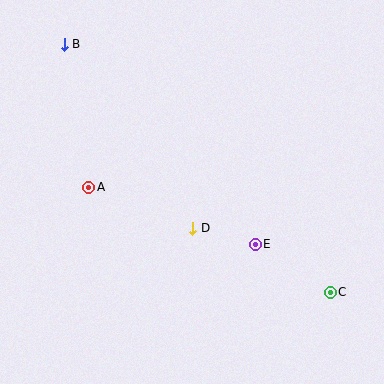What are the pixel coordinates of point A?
Point A is at (89, 187).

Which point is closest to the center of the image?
Point D at (193, 228) is closest to the center.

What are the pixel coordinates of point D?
Point D is at (193, 228).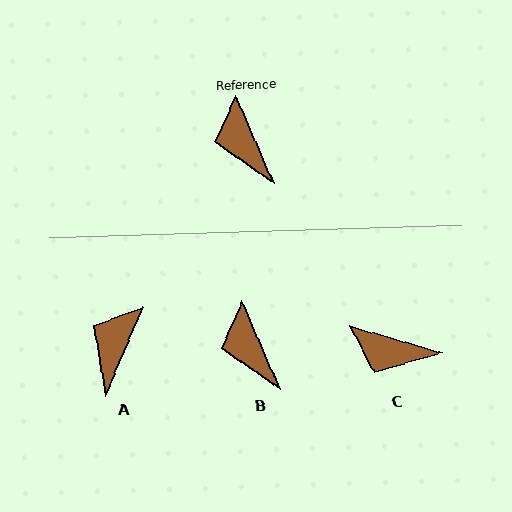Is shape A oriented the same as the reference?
No, it is off by about 46 degrees.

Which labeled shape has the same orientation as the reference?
B.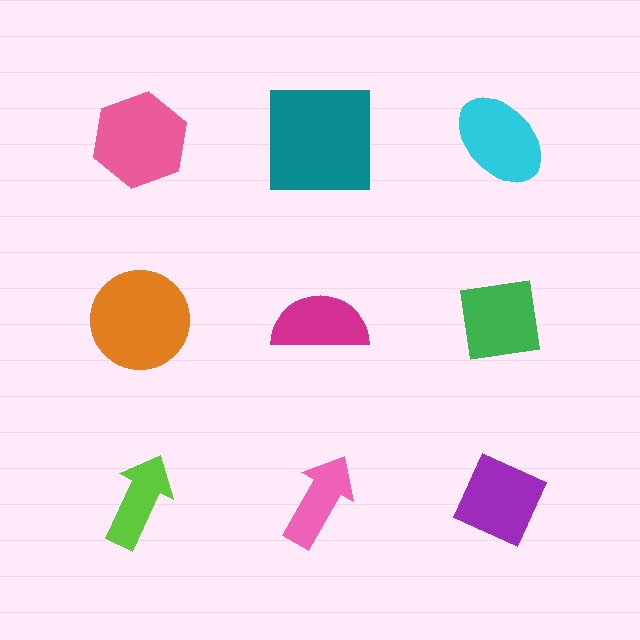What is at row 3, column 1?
A lime arrow.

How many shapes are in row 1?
3 shapes.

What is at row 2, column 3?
A green square.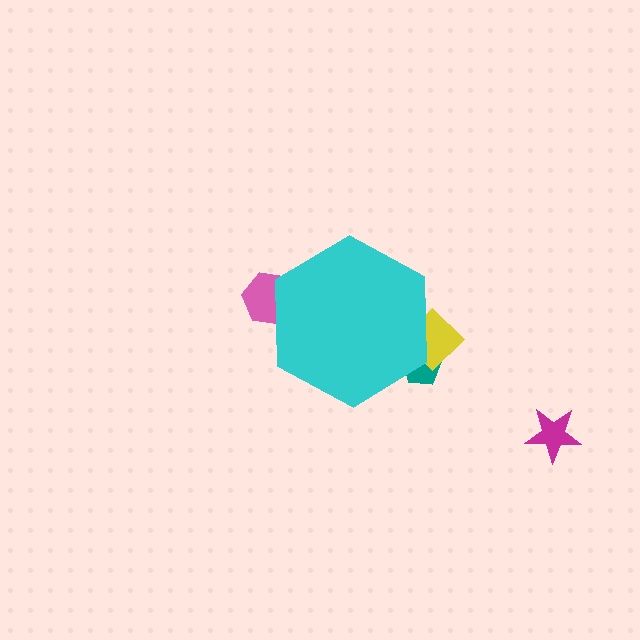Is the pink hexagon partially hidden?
Yes, the pink hexagon is partially hidden behind the cyan hexagon.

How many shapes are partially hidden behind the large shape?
3 shapes are partially hidden.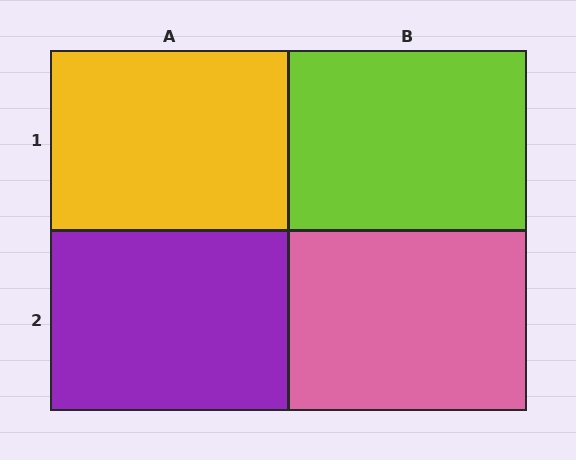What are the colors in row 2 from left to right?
Purple, pink.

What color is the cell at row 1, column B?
Lime.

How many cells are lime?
1 cell is lime.